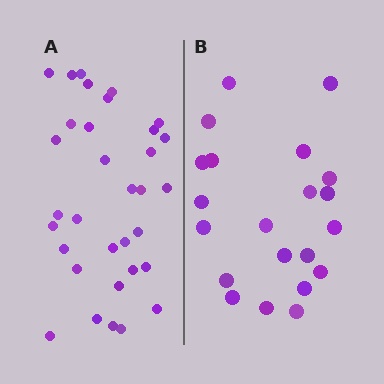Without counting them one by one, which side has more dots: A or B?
Region A (the left region) has more dots.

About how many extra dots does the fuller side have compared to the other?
Region A has roughly 12 or so more dots than region B.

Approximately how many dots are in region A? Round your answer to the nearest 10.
About 30 dots. (The exact count is 33, which rounds to 30.)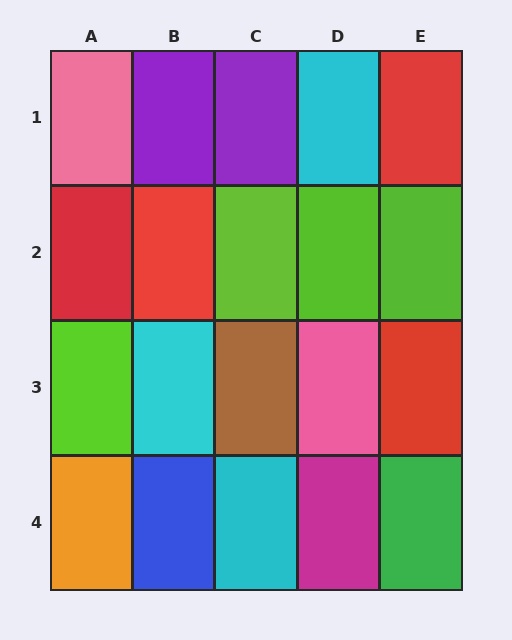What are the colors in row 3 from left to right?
Lime, cyan, brown, pink, red.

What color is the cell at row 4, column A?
Orange.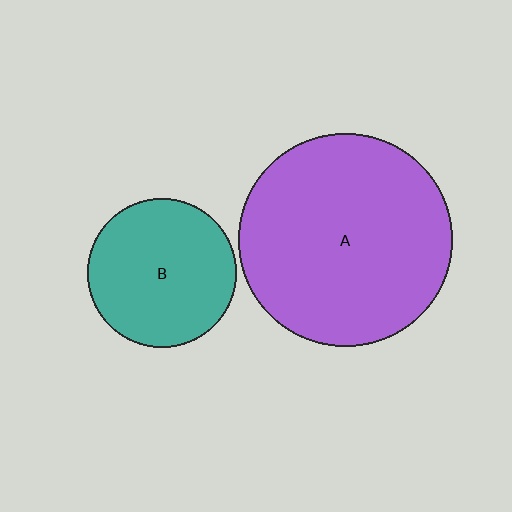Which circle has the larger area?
Circle A (purple).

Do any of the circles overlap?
No, none of the circles overlap.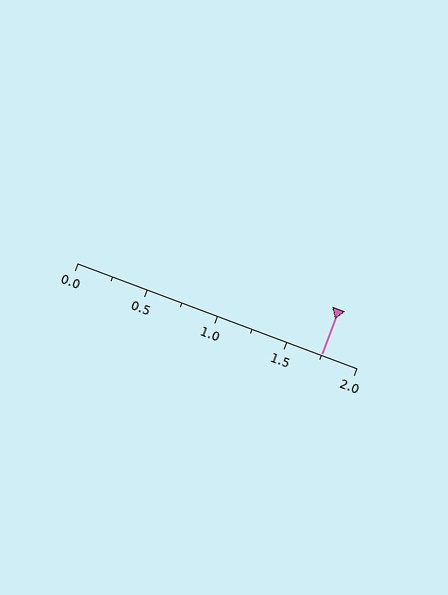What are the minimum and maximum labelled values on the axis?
The axis runs from 0.0 to 2.0.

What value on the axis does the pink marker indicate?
The marker indicates approximately 1.75.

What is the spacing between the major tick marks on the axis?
The major ticks are spaced 0.5 apart.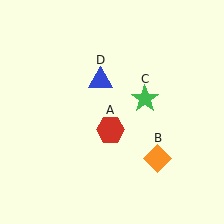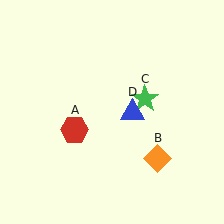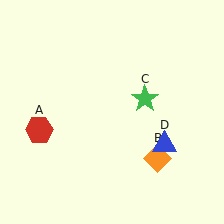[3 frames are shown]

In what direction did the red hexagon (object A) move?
The red hexagon (object A) moved left.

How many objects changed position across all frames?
2 objects changed position: red hexagon (object A), blue triangle (object D).